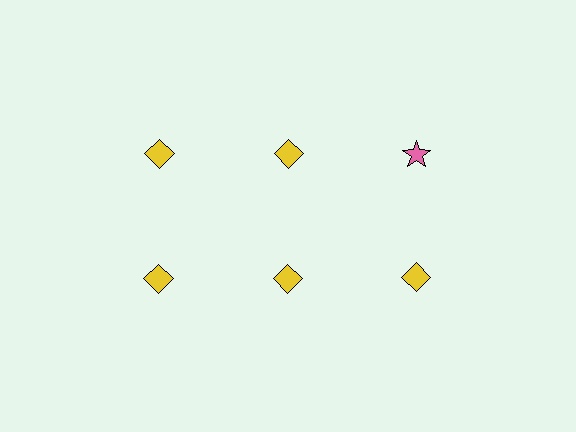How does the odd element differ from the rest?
It differs in both color (pink instead of yellow) and shape (star instead of diamond).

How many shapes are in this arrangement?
There are 6 shapes arranged in a grid pattern.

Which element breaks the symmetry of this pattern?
The pink star in the top row, center column breaks the symmetry. All other shapes are yellow diamonds.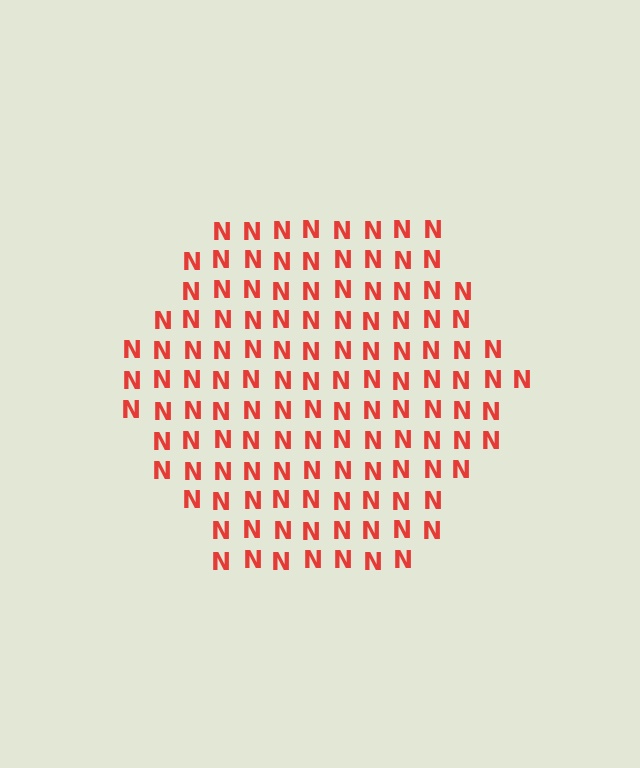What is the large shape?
The large shape is a hexagon.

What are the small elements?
The small elements are letter N's.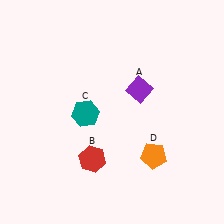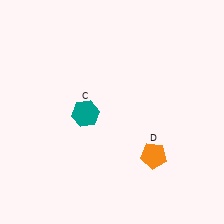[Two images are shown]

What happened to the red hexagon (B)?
The red hexagon (B) was removed in Image 2. It was in the bottom-left area of Image 1.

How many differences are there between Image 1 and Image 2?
There are 2 differences between the two images.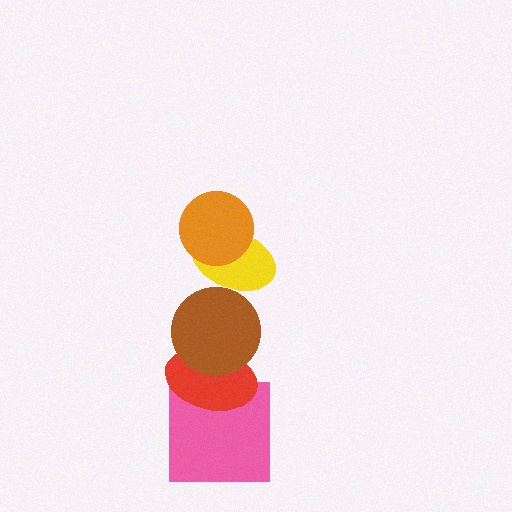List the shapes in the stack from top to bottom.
From top to bottom: the orange circle, the yellow ellipse, the brown circle, the red ellipse, the pink square.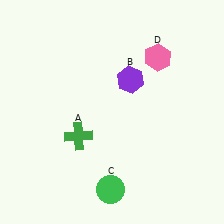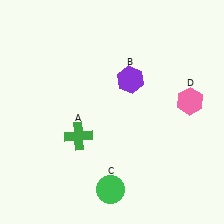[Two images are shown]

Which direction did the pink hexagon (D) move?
The pink hexagon (D) moved down.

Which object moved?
The pink hexagon (D) moved down.